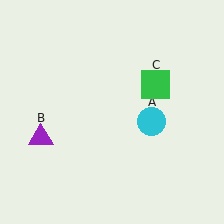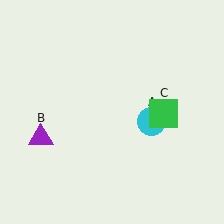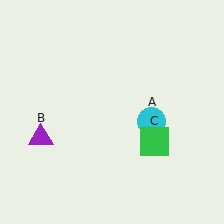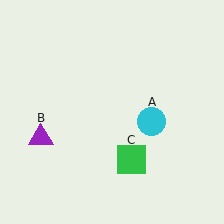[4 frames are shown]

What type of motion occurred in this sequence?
The green square (object C) rotated clockwise around the center of the scene.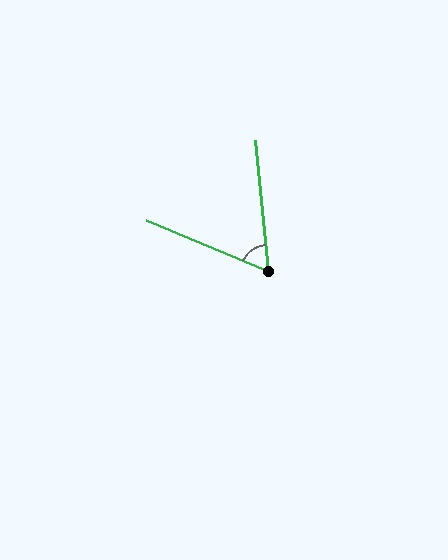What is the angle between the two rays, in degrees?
Approximately 61 degrees.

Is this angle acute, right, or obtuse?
It is acute.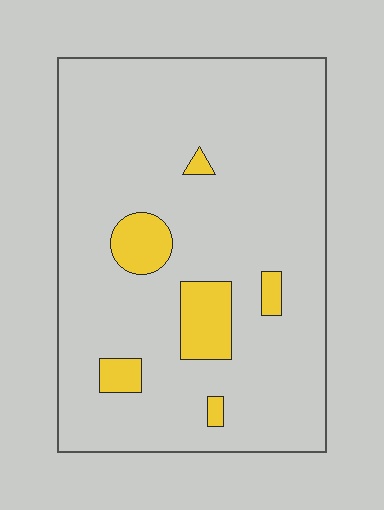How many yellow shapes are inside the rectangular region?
6.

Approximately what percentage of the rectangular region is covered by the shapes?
Approximately 10%.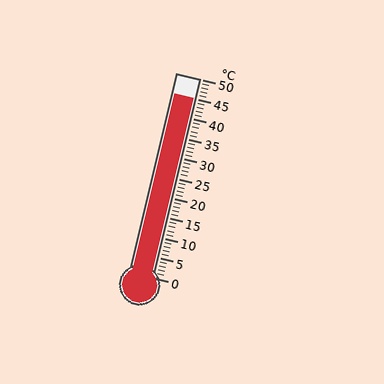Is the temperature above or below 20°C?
The temperature is above 20°C.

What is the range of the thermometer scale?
The thermometer scale ranges from 0°C to 50°C.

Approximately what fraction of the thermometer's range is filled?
The thermometer is filled to approximately 90% of its range.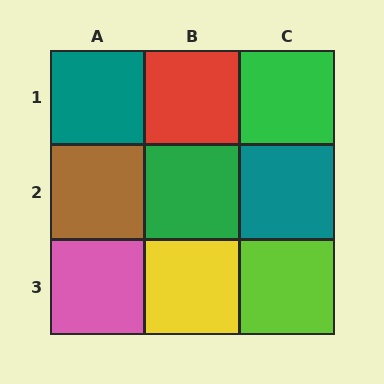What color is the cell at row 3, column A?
Pink.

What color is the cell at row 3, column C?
Lime.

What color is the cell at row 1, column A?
Teal.